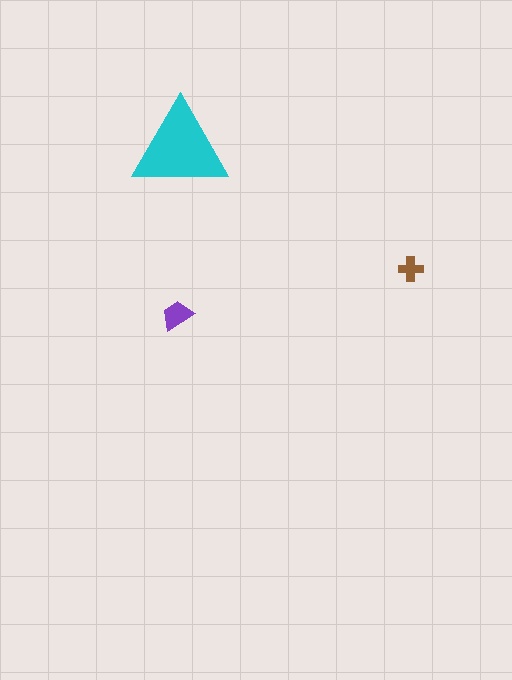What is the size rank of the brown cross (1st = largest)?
3rd.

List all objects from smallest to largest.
The brown cross, the purple trapezoid, the cyan triangle.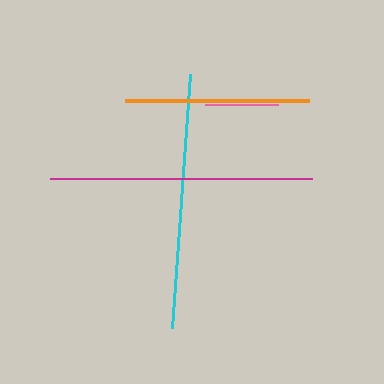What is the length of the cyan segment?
The cyan segment is approximately 255 pixels long.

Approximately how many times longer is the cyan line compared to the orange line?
The cyan line is approximately 1.4 times the length of the orange line.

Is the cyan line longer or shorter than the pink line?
The cyan line is longer than the pink line.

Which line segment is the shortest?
The pink line is the shortest at approximately 72 pixels.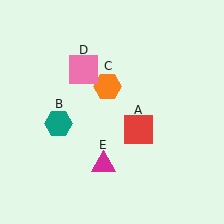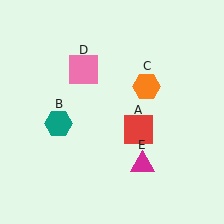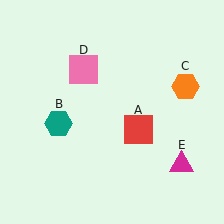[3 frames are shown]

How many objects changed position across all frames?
2 objects changed position: orange hexagon (object C), magenta triangle (object E).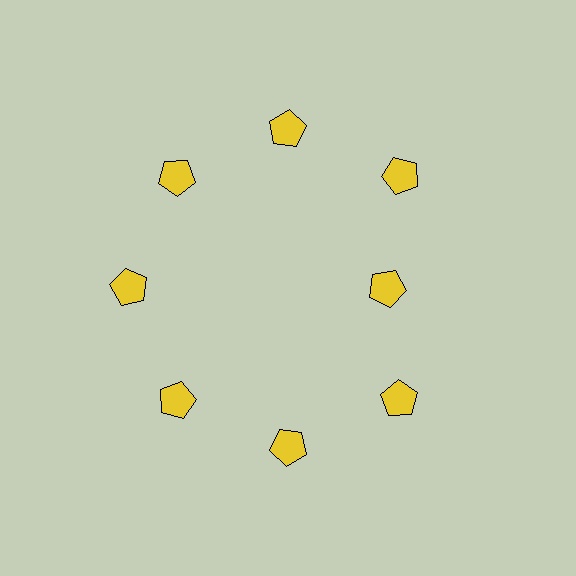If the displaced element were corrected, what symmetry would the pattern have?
It would have 8-fold rotational symmetry — the pattern would map onto itself every 45 degrees.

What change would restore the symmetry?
The symmetry would be restored by moving it outward, back onto the ring so that all 8 pentagons sit at equal angles and equal distance from the center.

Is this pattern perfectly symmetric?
No. The 8 yellow pentagons are arranged in a ring, but one element near the 3 o'clock position is pulled inward toward the center, breaking the 8-fold rotational symmetry.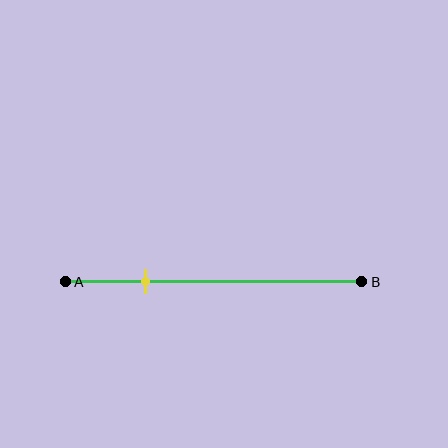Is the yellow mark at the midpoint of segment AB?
No, the mark is at about 25% from A, not at the 50% midpoint.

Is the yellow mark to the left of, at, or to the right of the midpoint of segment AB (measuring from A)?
The yellow mark is to the left of the midpoint of segment AB.